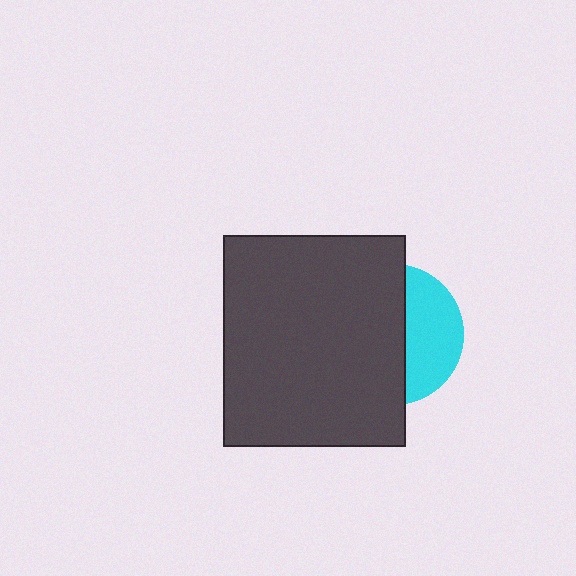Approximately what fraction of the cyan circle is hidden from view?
Roughly 61% of the cyan circle is hidden behind the dark gray rectangle.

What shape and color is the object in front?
The object in front is a dark gray rectangle.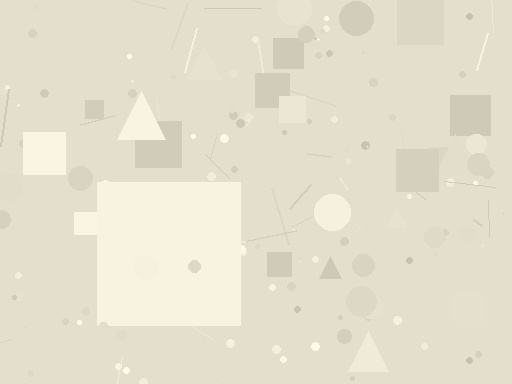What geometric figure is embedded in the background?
A square is embedded in the background.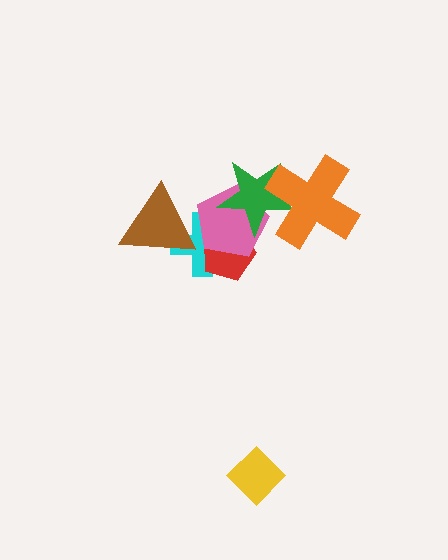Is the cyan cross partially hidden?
Yes, it is partially covered by another shape.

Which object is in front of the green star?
The orange cross is in front of the green star.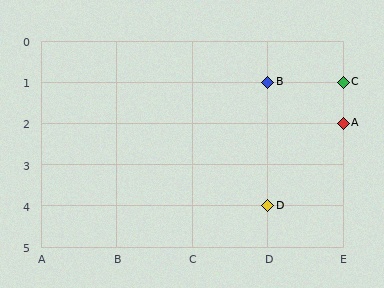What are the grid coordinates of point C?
Point C is at grid coordinates (E, 1).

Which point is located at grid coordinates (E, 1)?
Point C is at (E, 1).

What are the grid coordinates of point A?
Point A is at grid coordinates (E, 2).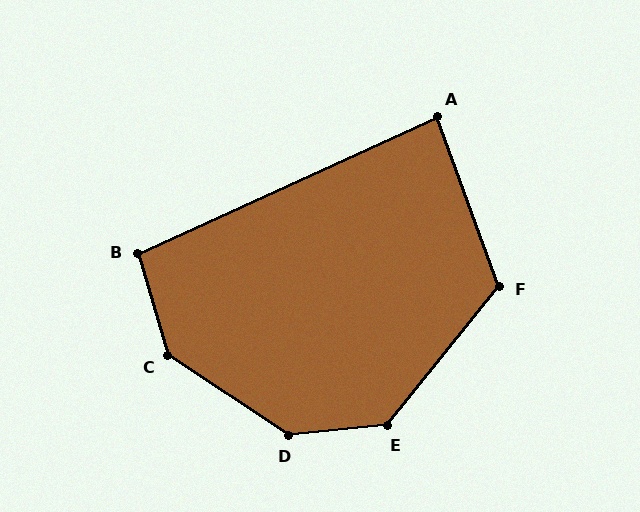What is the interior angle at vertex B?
Approximately 98 degrees (obtuse).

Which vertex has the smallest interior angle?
A, at approximately 86 degrees.